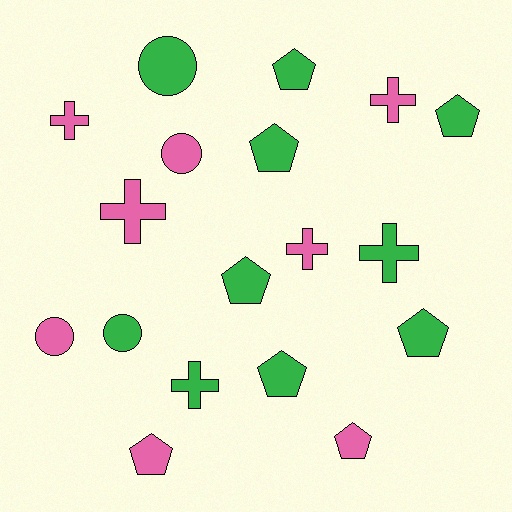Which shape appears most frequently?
Pentagon, with 8 objects.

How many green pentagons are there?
There are 6 green pentagons.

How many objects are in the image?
There are 18 objects.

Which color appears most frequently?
Green, with 10 objects.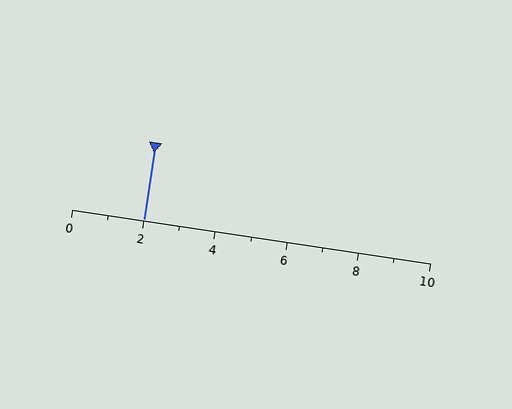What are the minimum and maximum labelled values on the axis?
The axis runs from 0 to 10.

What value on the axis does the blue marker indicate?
The marker indicates approximately 2.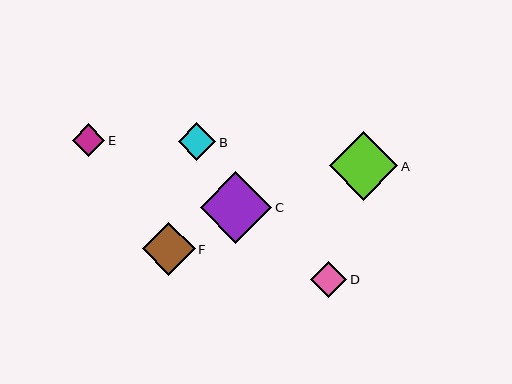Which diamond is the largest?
Diamond C is the largest with a size of approximately 72 pixels.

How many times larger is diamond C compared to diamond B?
Diamond C is approximately 1.9 times the size of diamond B.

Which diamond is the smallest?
Diamond E is the smallest with a size of approximately 33 pixels.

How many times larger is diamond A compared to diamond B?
Diamond A is approximately 1.8 times the size of diamond B.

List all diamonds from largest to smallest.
From largest to smallest: C, A, F, B, D, E.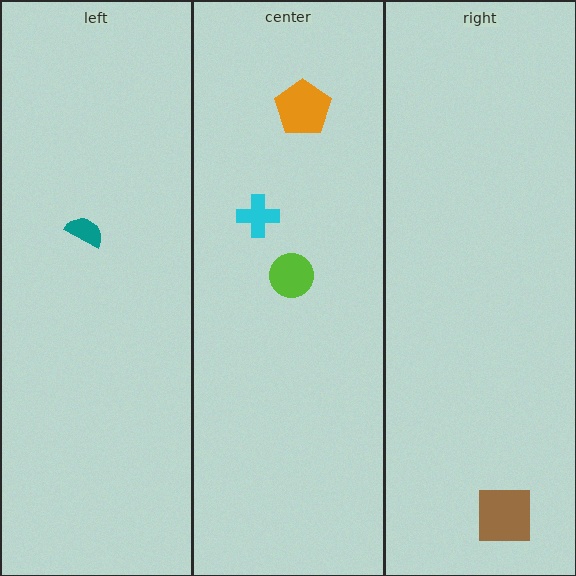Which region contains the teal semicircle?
The left region.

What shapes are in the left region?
The teal semicircle.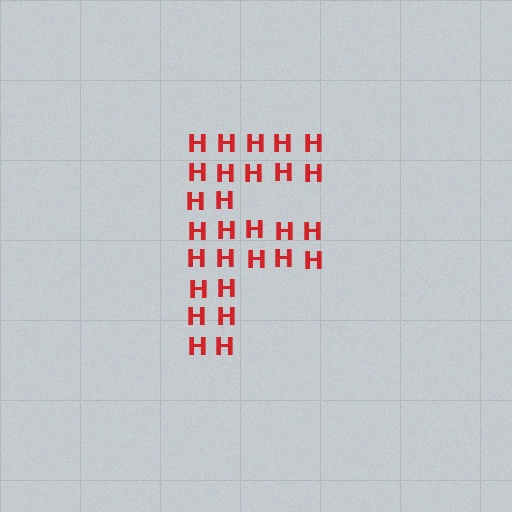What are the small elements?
The small elements are letter H's.